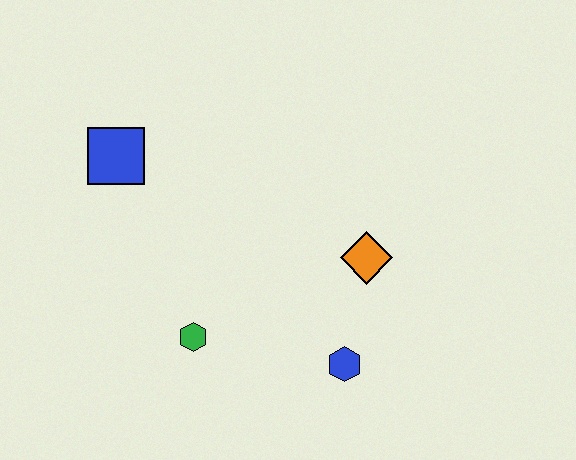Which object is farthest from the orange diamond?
The blue square is farthest from the orange diamond.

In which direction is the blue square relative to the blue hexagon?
The blue square is to the left of the blue hexagon.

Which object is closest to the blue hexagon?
The orange diamond is closest to the blue hexagon.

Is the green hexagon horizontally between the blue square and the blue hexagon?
Yes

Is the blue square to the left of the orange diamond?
Yes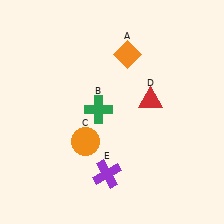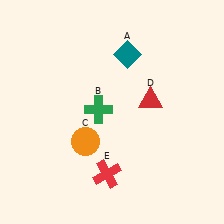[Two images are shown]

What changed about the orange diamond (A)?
In Image 1, A is orange. In Image 2, it changed to teal.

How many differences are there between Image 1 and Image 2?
There are 2 differences between the two images.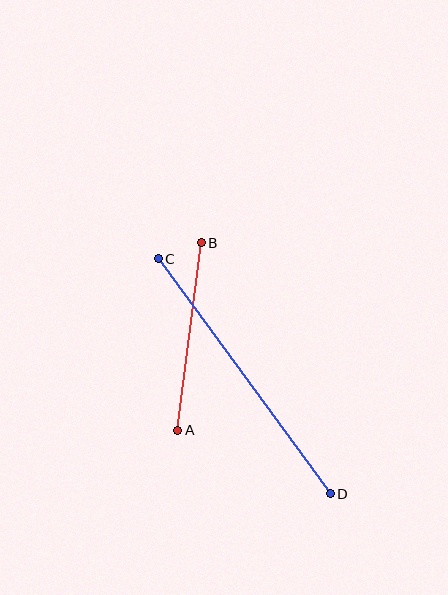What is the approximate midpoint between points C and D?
The midpoint is at approximately (244, 376) pixels.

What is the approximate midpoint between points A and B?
The midpoint is at approximately (190, 337) pixels.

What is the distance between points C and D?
The distance is approximately 291 pixels.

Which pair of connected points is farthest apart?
Points C and D are farthest apart.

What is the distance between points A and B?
The distance is approximately 189 pixels.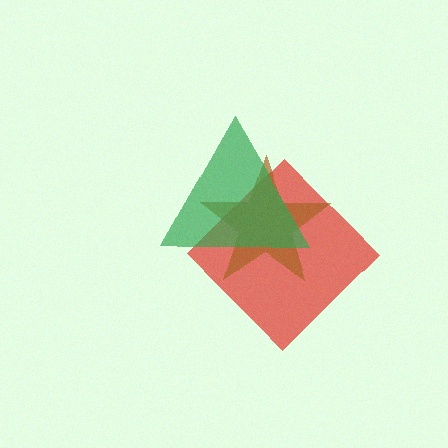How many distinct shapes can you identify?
There are 3 distinct shapes: a red diamond, a brown star, a green triangle.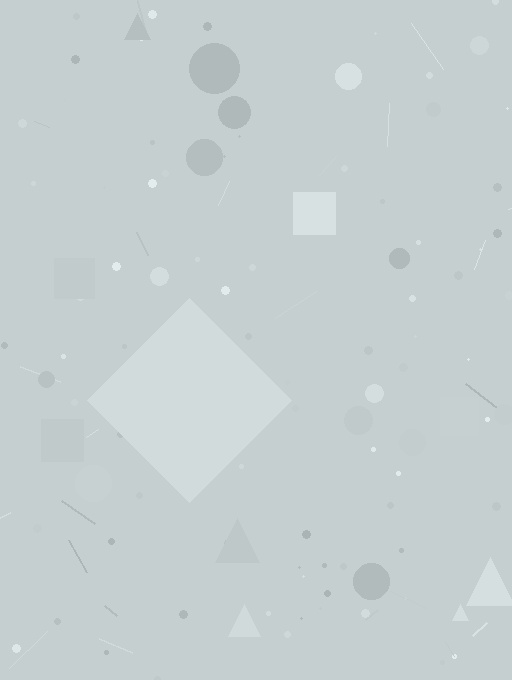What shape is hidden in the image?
A diamond is hidden in the image.